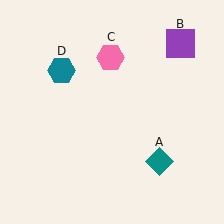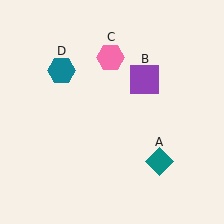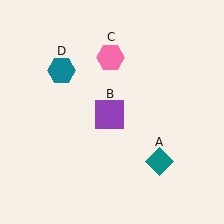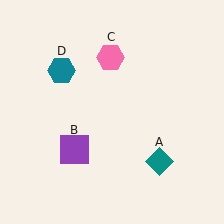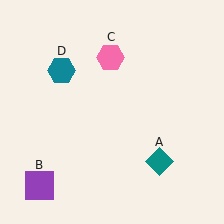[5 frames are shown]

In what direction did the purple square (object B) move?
The purple square (object B) moved down and to the left.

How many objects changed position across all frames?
1 object changed position: purple square (object B).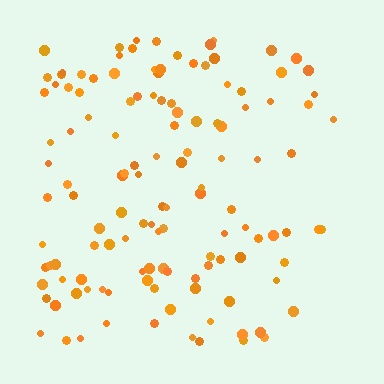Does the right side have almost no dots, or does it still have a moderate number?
Still a moderate number, just noticeably fewer than the left.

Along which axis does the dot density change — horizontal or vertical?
Horizontal.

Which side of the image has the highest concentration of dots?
The left.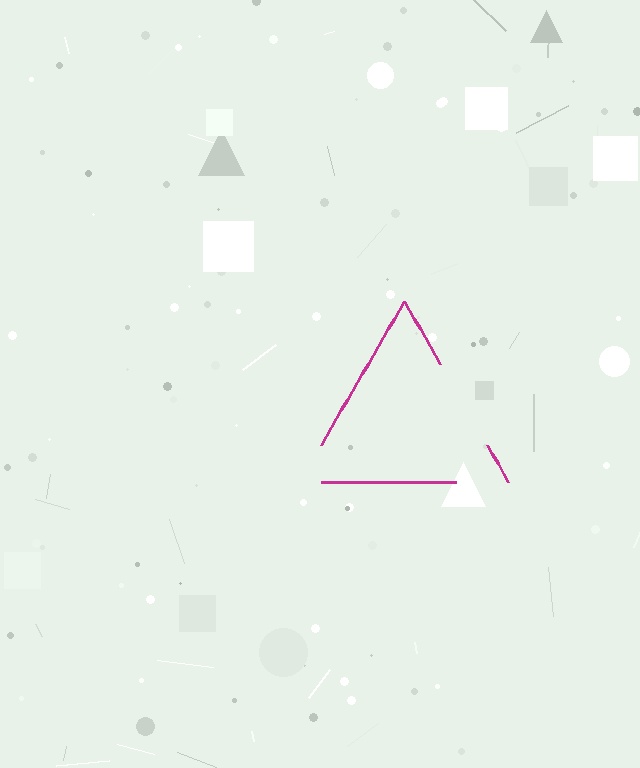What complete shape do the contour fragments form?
The contour fragments form a triangle.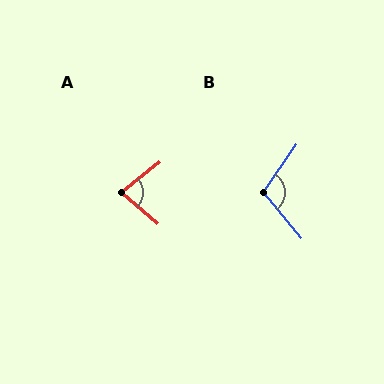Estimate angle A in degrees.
Approximately 79 degrees.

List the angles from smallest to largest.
A (79°), B (105°).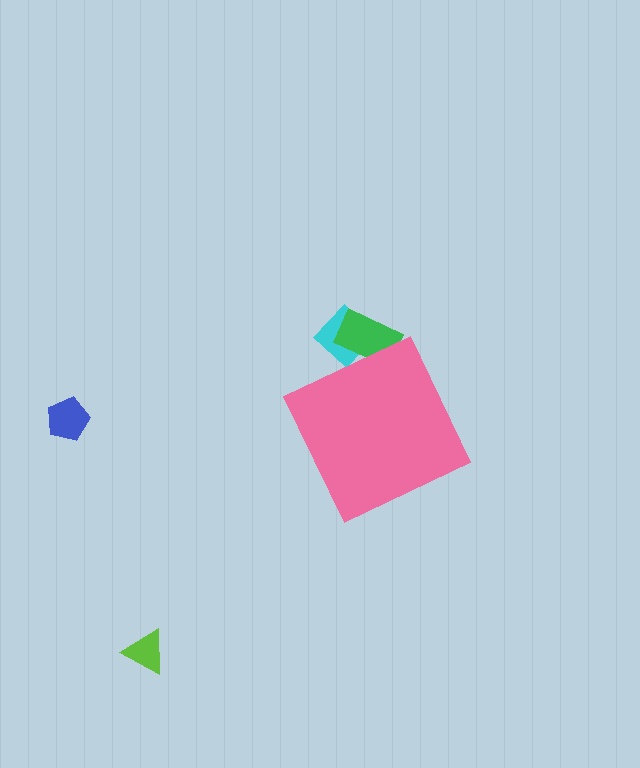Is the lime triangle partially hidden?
No, the lime triangle is fully visible.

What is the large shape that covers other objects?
A pink diamond.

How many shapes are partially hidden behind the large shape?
2 shapes are partially hidden.